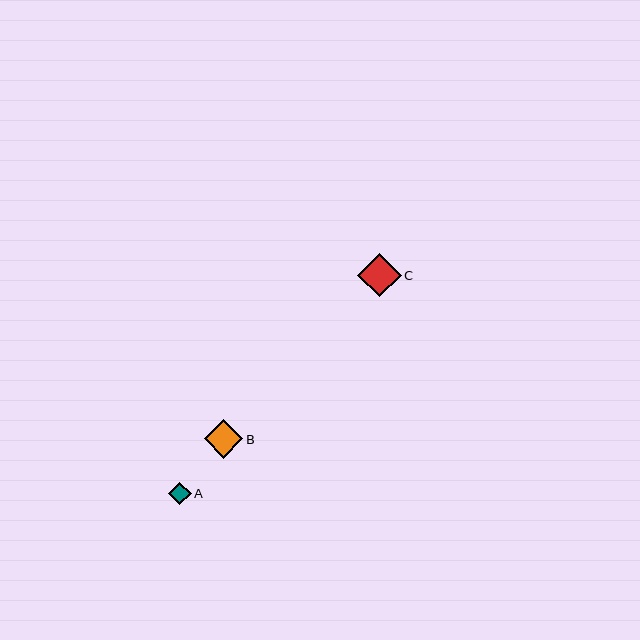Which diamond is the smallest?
Diamond A is the smallest with a size of approximately 22 pixels.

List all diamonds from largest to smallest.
From largest to smallest: C, B, A.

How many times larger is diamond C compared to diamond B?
Diamond C is approximately 1.1 times the size of diamond B.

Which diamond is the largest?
Diamond C is the largest with a size of approximately 44 pixels.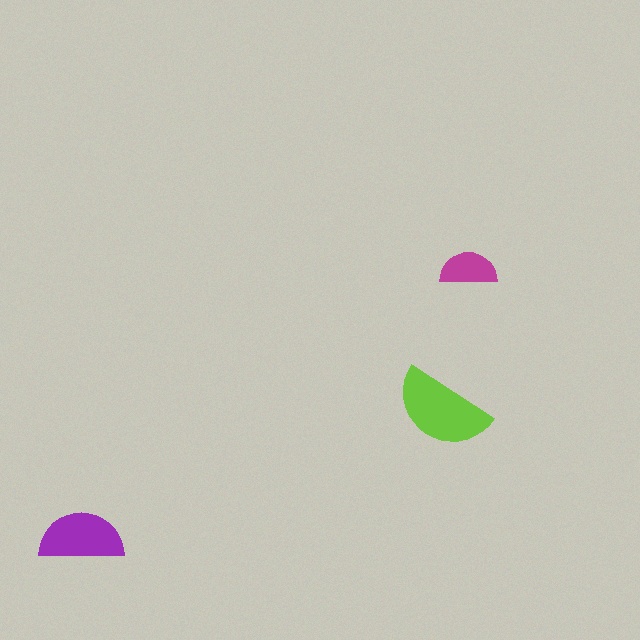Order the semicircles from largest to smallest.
the lime one, the purple one, the magenta one.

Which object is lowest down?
The purple semicircle is bottommost.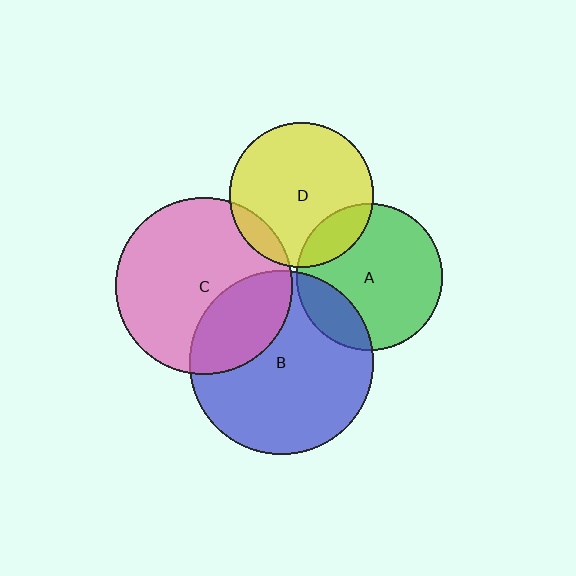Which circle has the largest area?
Circle B (blue).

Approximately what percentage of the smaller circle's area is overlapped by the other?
Approximately 10%.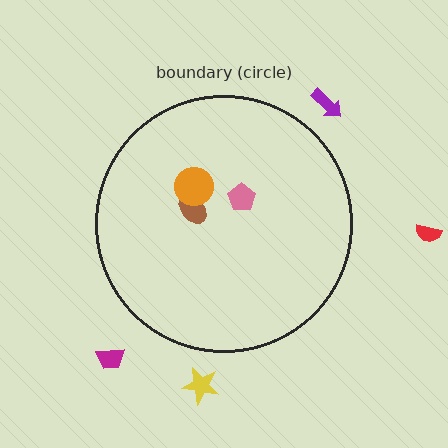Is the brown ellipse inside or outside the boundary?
Inside.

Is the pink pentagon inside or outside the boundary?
Inside.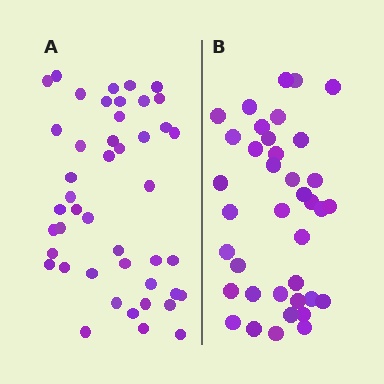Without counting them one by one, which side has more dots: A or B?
Region A (the left region) has more dots.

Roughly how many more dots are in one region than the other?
Region A has roughly 8 or so more dots than region B.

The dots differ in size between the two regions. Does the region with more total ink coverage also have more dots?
No. Region B has more total ink coverage because its dots are larger, but region A actually contains more individual dots. Total area can be misleading — the number of items is what matters here.